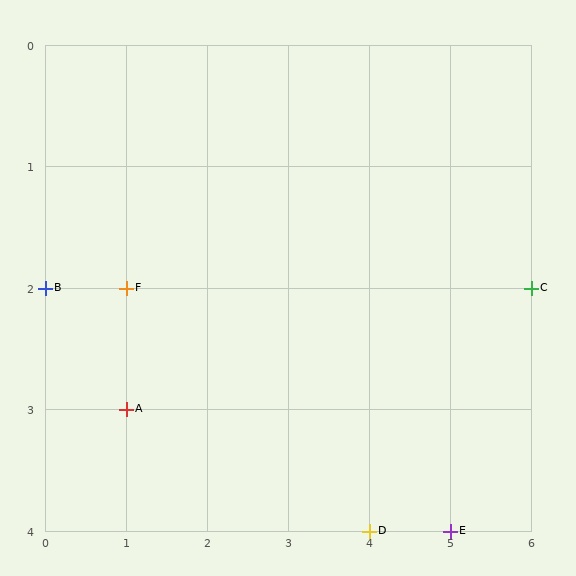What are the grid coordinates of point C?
Point C is at grid coordinates (6, 2).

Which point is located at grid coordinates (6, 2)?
Point C is at (6, 2).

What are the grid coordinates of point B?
Point B is at grid coordinates (0, 2).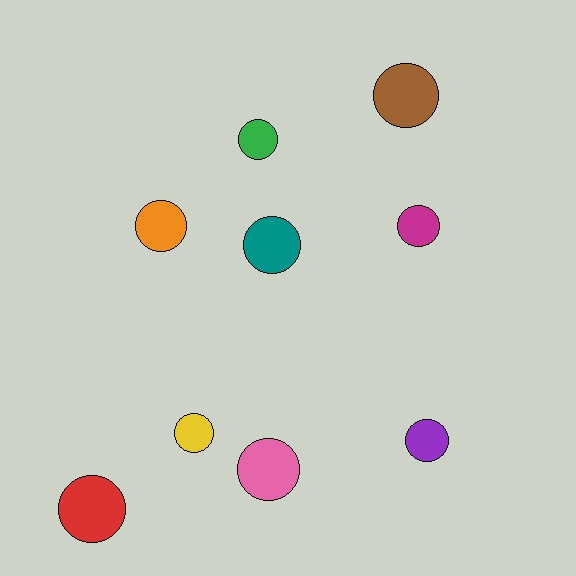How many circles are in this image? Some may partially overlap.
There are 9 circles.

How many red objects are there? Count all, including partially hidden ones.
There is 1 red object.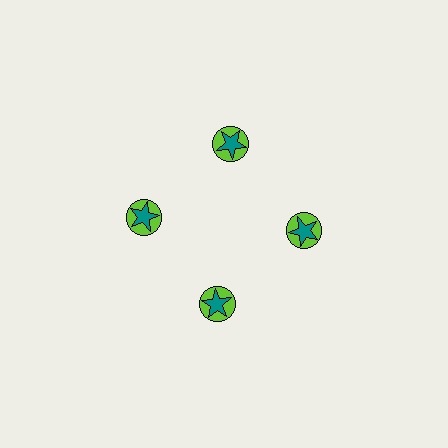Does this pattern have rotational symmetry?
Yes, this pattern has 4-fold rotational symmetry. It looks the same after rotating 90 degrees around the center.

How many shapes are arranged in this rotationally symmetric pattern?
There are 8 shapes, arranged in 4 groups of 2.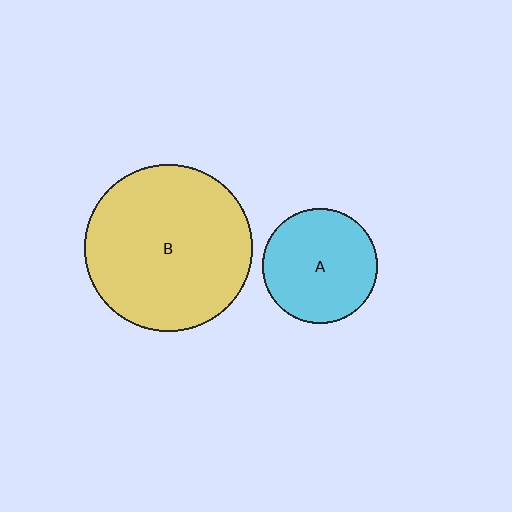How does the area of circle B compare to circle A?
Approximately 2.1 times.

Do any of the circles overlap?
No, none of the circles overlap.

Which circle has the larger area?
Circle B (yellow).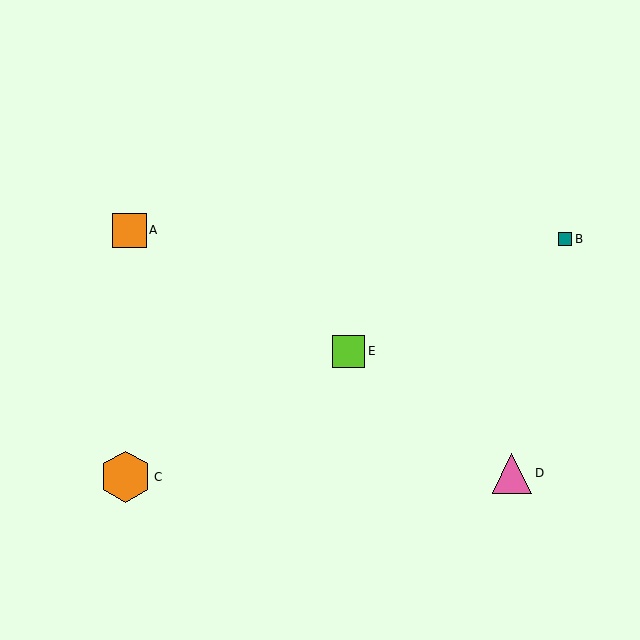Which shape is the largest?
The orange hexagon (labeled C) is the largest.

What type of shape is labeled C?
Shape C is an orange hexagon.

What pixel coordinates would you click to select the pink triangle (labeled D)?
Click at (512, 473) to select the pink triangle D.